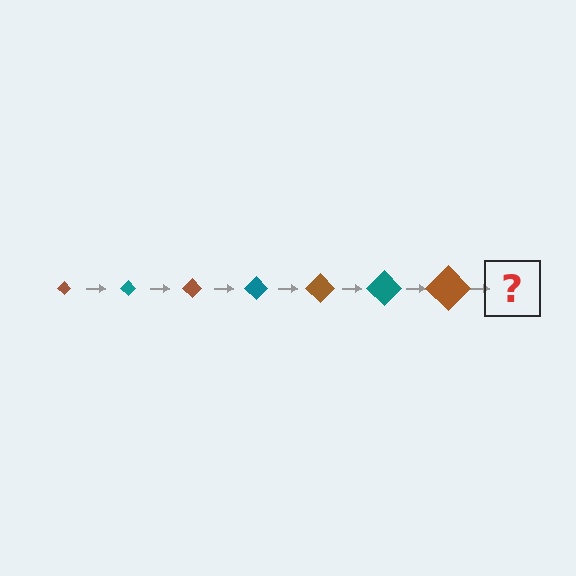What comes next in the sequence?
The next element should be a teal diamond, larger than the previous one.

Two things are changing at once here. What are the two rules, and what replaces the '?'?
The two rules are that the diamond grows larger each step and the color cycles through brown and teal. The '?' should be a teal diamond, larger than the previous one.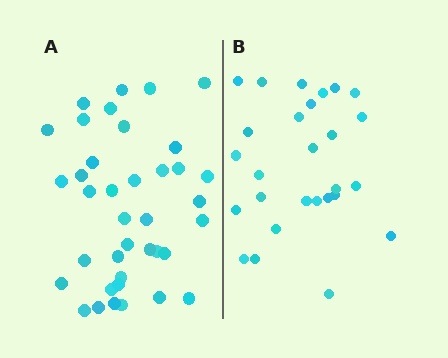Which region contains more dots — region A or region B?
Region A (the left region) has more dots.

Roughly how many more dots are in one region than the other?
Region A has roughly 12 or so more dots than region B.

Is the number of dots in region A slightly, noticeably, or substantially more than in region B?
Region A has noticeably more, but not dramatically so. The ratio is roughly 1.4 to 1.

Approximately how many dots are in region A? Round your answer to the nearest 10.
About 40 dots. (The exact count is 38, which rounds to 40.)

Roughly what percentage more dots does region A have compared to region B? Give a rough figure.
About 40% more.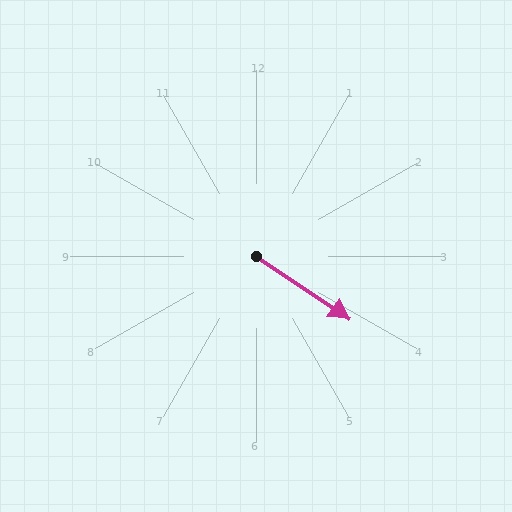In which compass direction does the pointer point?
Southeast.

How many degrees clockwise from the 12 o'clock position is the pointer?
Approximately 124 degrees.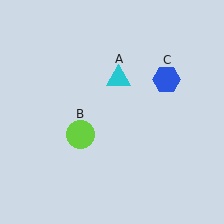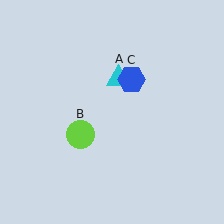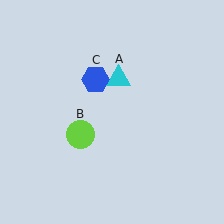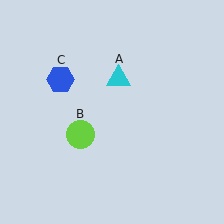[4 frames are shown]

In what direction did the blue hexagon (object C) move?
The blue hexagon (object C) moved left.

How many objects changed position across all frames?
1 object changed position: blue hexagon (object C).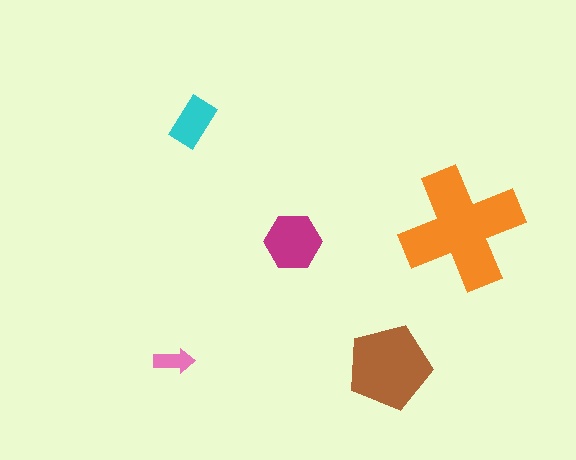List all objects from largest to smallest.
The orange cross, the brown pentagon, the magenta hexagon, the cyan rectangle, the pink arrow.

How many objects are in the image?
There are 5 objects in the image.